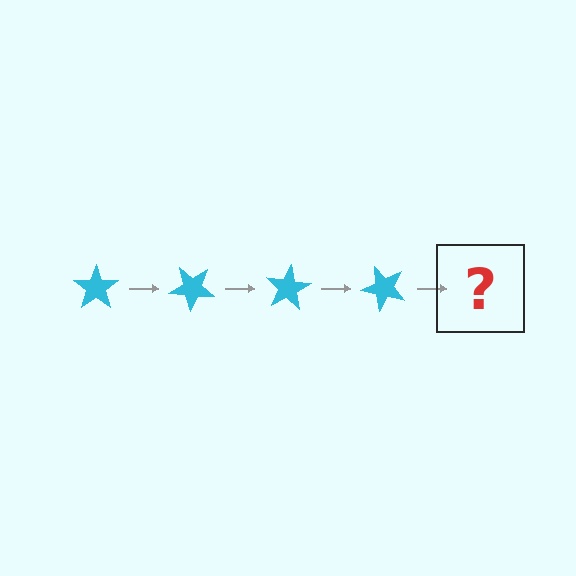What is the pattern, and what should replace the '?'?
The pattern is that the star rotates 40 degrees each step. The '?' should be a cyan star rotated 160 degrees.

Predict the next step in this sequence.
The next step is a cyan star rotated 160 degrees.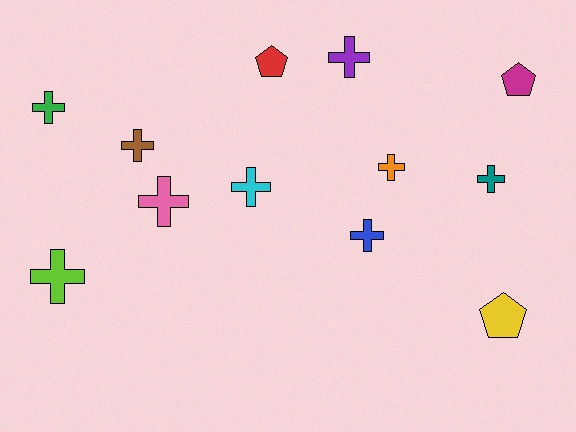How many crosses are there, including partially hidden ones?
There are 9 crosses.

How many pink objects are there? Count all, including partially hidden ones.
There is 1 pink object.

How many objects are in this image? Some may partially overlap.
There are 12 objects.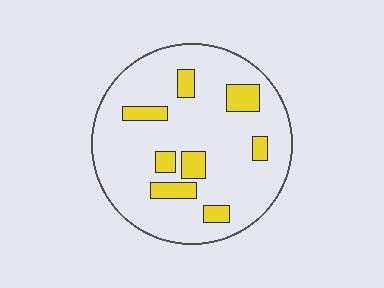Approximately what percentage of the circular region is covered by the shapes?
Approximately 15%.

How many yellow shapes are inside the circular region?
8.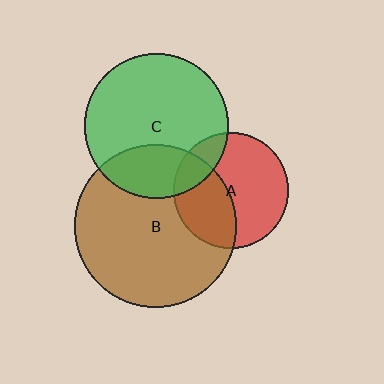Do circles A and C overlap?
Yes.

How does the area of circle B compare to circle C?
Approximately 1.3 times.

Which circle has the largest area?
Circle B (brown).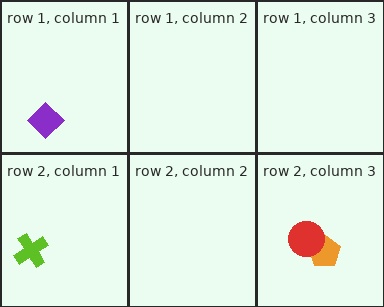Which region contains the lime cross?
The row 2, column 1 region.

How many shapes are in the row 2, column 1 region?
1.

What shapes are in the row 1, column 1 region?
The purple diamond.